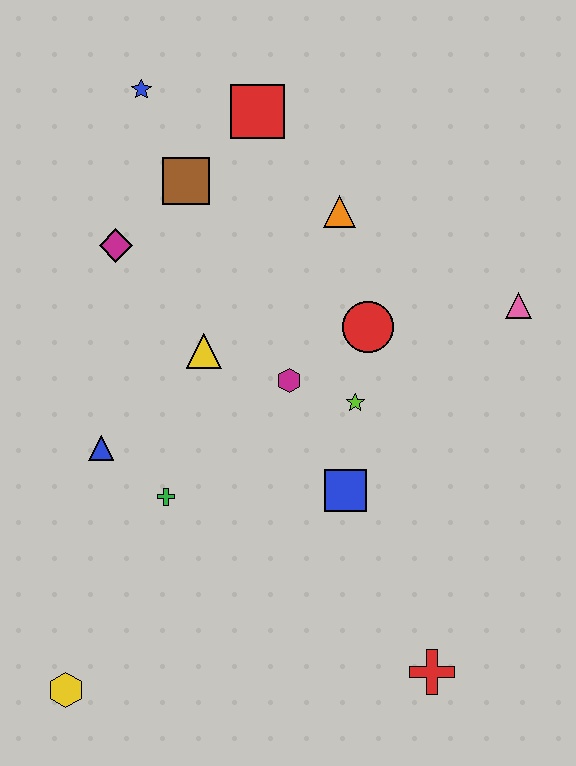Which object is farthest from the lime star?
The yellow hexagon is farthest from the lime star.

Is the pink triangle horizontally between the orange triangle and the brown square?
No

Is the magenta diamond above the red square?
No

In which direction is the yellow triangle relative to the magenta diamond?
The yellow triangle is below the magenta diamond.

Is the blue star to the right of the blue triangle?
Yes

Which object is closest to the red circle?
The lime star is closest to the red circle.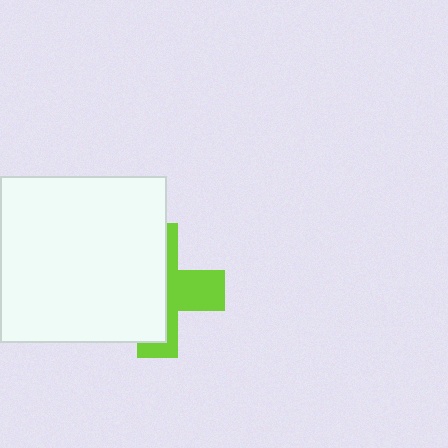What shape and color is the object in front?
The object in front is a white square.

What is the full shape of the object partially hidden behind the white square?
The partially hidden object is a lime cross.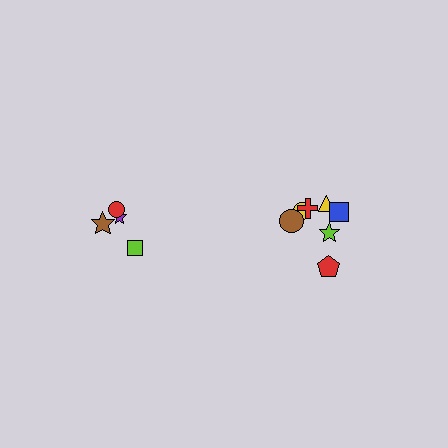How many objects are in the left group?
There are 4 objects.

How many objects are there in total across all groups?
There are 11 objects.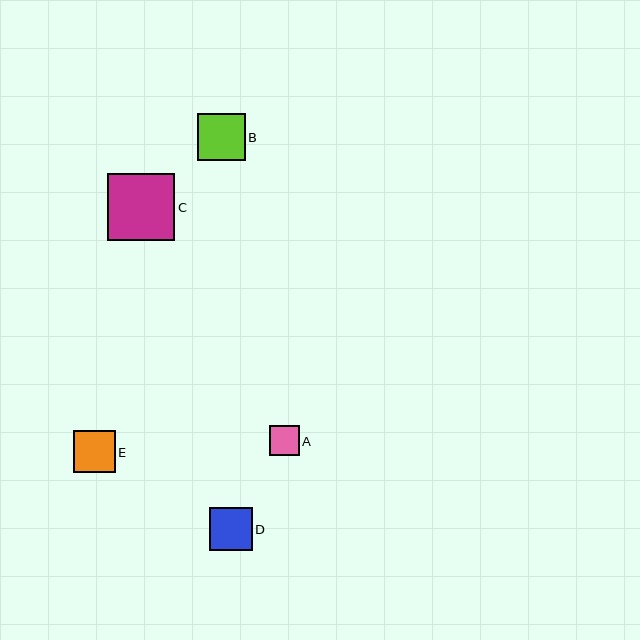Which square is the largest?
Square C is the largest with a size of approximately 67 pixels.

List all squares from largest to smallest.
From largest to smallest: C, B, D, E, A.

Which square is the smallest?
Square A is the smallest with a size of approximately 30 pixels.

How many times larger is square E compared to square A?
Square E is approximately 1.4 times the size of square A.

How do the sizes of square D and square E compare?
Square D and square E are approximately the same size.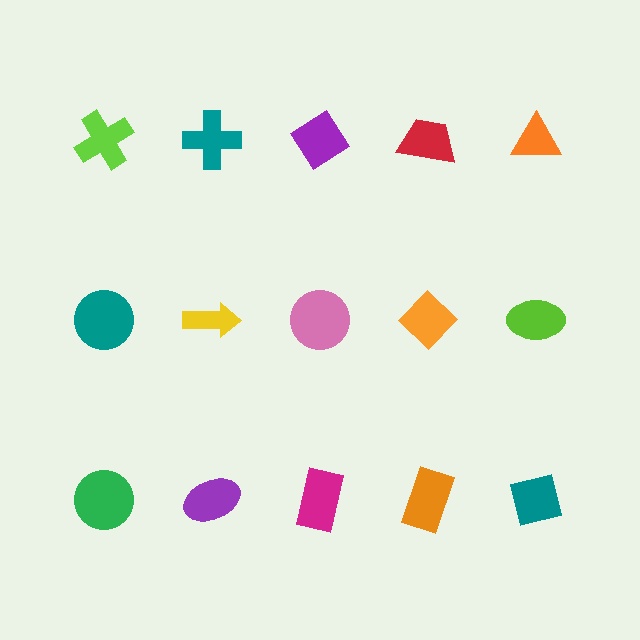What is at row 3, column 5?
A teal square.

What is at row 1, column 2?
A teal cross.